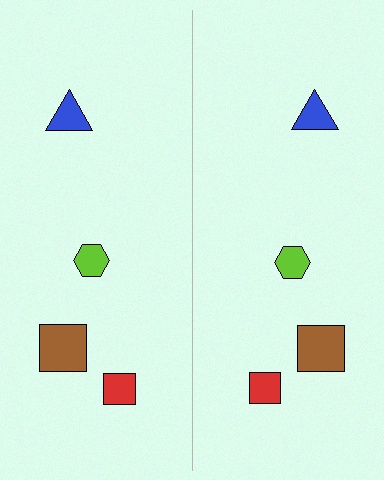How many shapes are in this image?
There are 8 shapes in this image.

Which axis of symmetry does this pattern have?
The pattern has a vertical axis of symmetry running through the center of the image.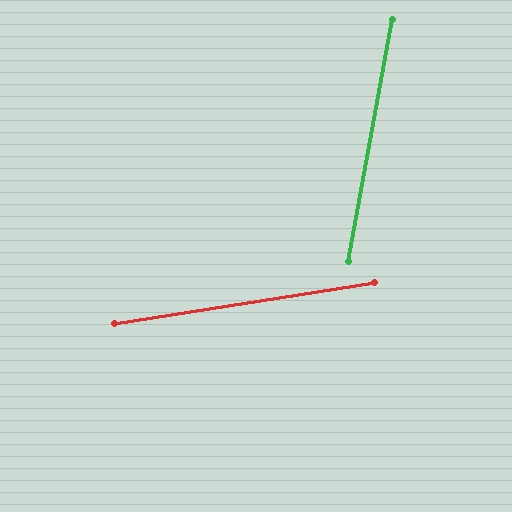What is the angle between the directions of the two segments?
Approximately 71 degrees.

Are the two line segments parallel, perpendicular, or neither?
Neither parallel nor perpendicular — they differ by about 71°.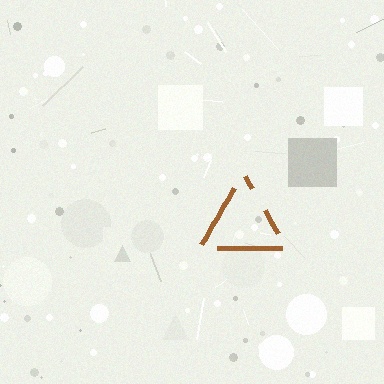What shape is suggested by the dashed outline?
The dashed outline suggests a triangle.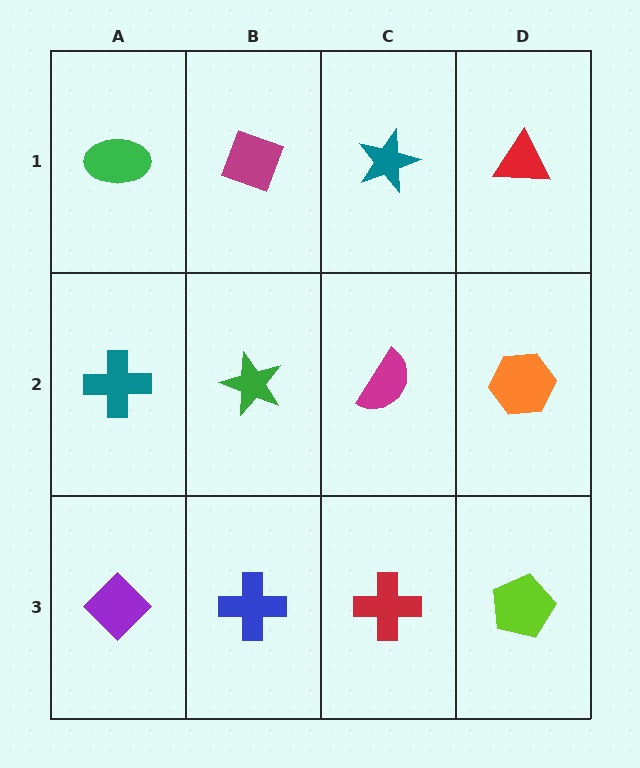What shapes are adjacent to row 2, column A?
A green ellipse (row 1, column A), a purple diamond (row 3, column A), a green star (row 2, column B).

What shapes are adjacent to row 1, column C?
A magenta semicircle (row 2, column C), a magenta diamond (row 1, column B), a red triangle (row 1, column D).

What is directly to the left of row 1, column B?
A green ellipse.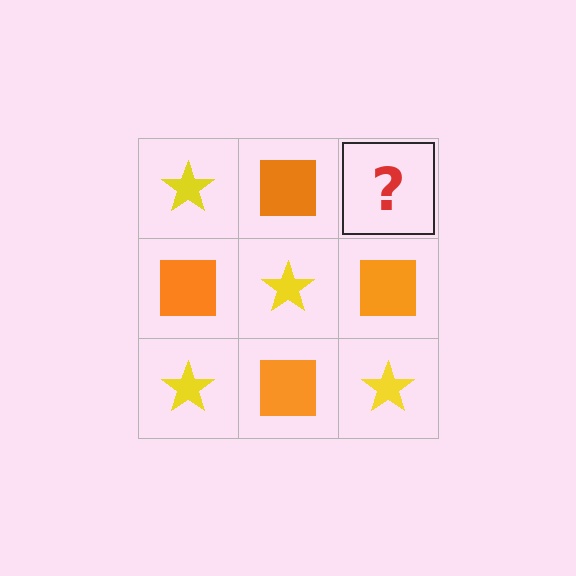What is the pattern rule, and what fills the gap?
The rule is that it alternates yellow star and orange square in a checkerboard pattern. The gap should be filled with a yellow star.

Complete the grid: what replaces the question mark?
The question mark should be replaced with a yellow star.